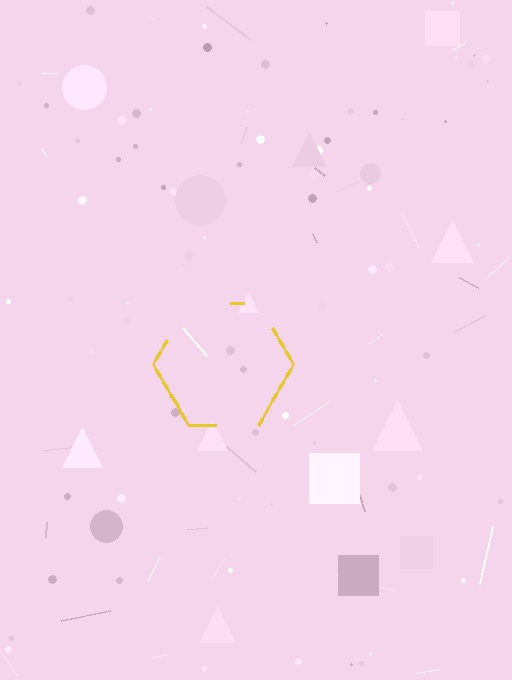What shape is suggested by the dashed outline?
The dashed outline suggests a hexagon.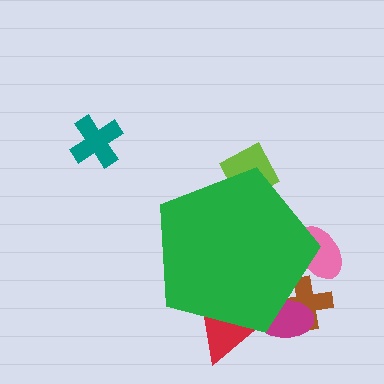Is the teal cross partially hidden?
No, the teal cross is fully visible.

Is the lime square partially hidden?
Yes, the lime square is partially hidden behind the green pentagon.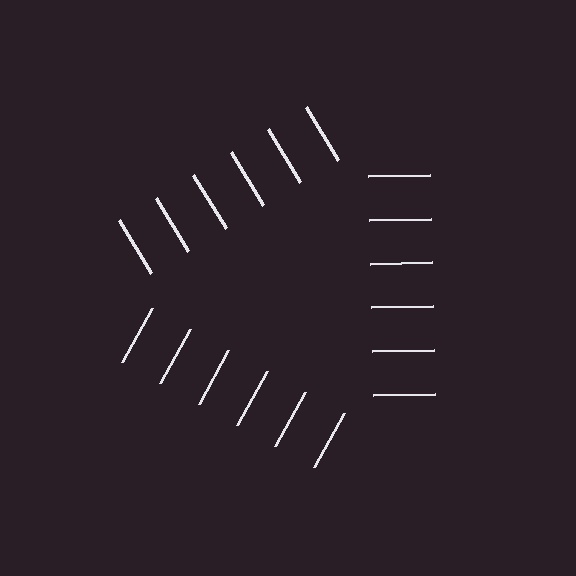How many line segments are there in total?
18 — 6 along each of the 3 edges.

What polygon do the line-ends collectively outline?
An illusory triangle — the line segments terminate on its edges but no continuous stroke is drawn.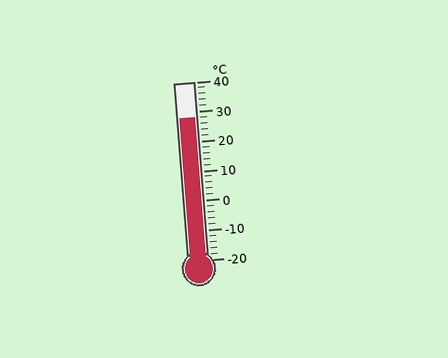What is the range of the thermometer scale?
The thermometer scale ranges from -20°C to 40°C.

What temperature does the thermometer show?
The thermometer shows approximately 28°C.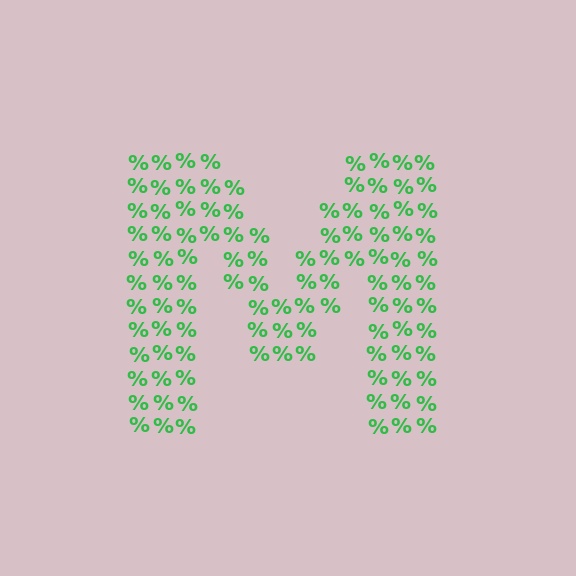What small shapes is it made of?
It is made of small percent signs.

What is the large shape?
The large shape is the letter M.